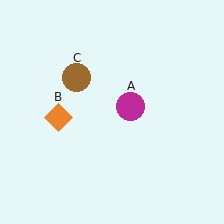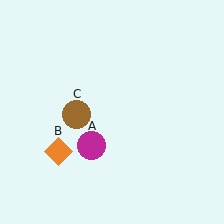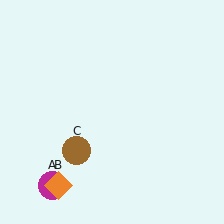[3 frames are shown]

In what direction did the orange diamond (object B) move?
The orange diamond (object B) moved down.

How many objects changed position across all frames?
3 objects changed position: magenta circle (object A), orange diamond (object B), brown circle (object C).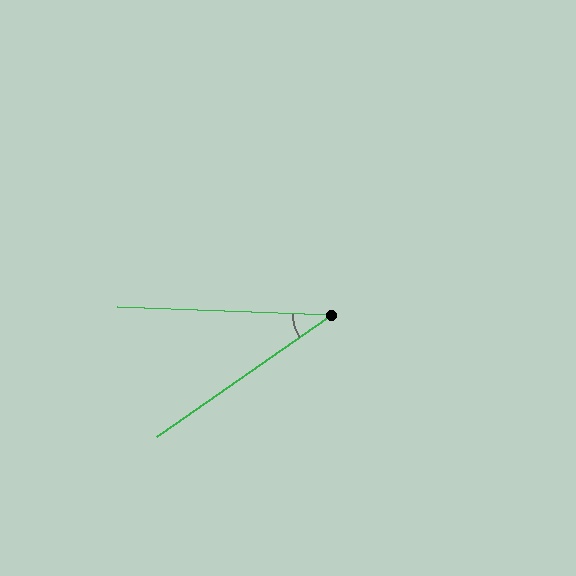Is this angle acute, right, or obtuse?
It is acute.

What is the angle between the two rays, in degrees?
Approximately 37 degrees.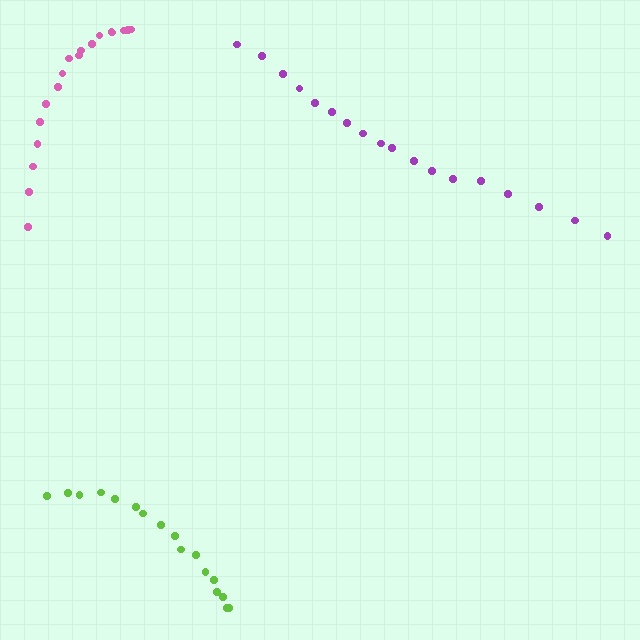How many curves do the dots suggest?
There are 3 distinct paths.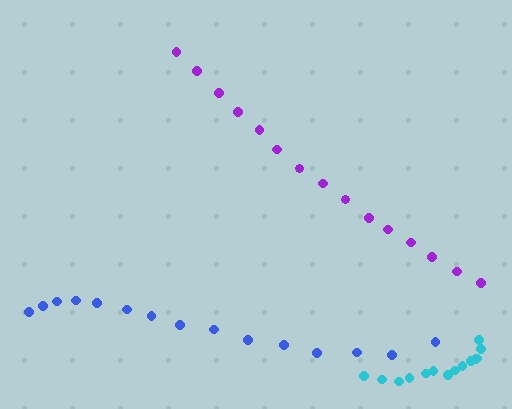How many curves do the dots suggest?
There are 3 distinct paths.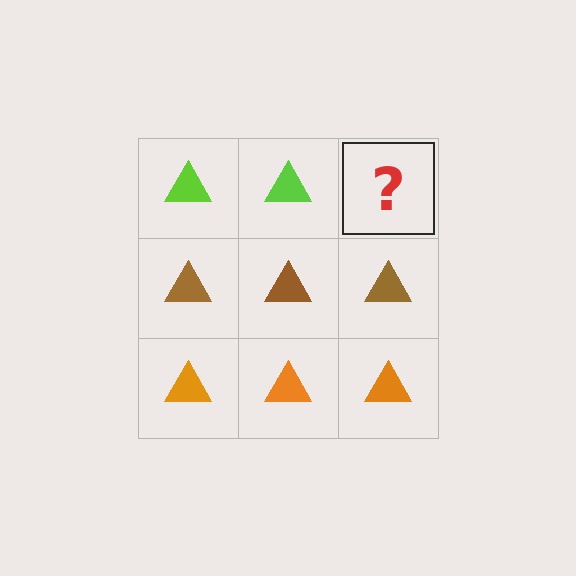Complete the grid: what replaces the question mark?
The question mark should be replaced with a lime triangle.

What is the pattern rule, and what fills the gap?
The rule is that each row has a consistent color. The gap should be filled with a lime triangle.